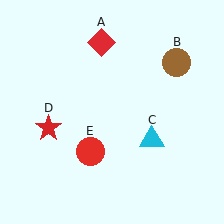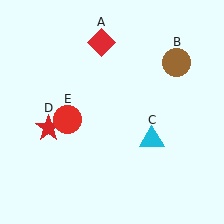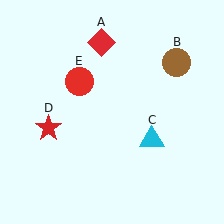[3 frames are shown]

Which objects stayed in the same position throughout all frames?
Red diamond (object A) and brown circle (object B) and cyan triangle (object C) and red star (object D) remained stationary.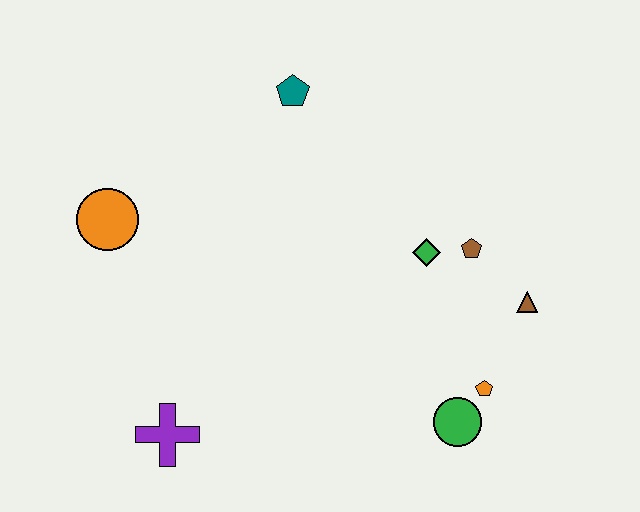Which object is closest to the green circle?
The orange pentagon is closest to the green circle.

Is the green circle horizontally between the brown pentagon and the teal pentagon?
Yes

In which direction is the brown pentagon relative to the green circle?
The brown pentagon is above the green circle.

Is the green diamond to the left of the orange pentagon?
Yes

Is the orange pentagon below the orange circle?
Yes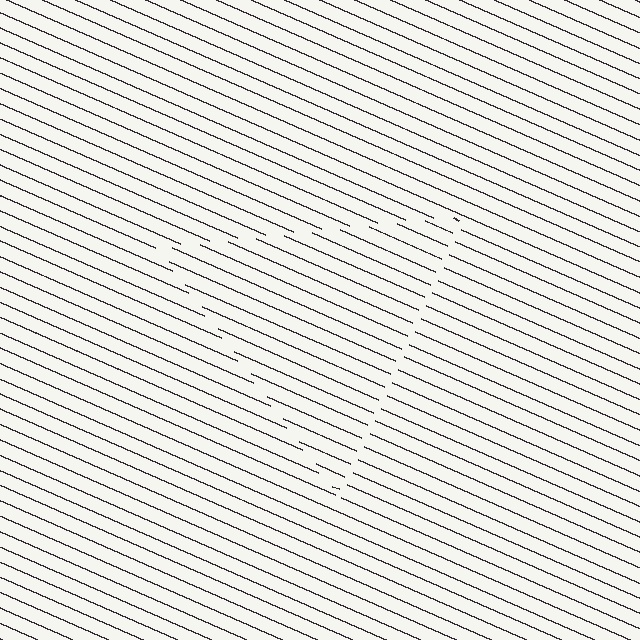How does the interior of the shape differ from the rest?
The interior of the shape contains the same grating, shifted by half a period — the contour is defined by the phase discontinuity where line-ends from the inner and outer gratings abut.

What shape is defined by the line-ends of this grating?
An illusory triangle. The interior of the shape contains the same grating, shifted by half a period — the contour is defined by the phase discontinuity where line-ends from the inner and outer gratings abut.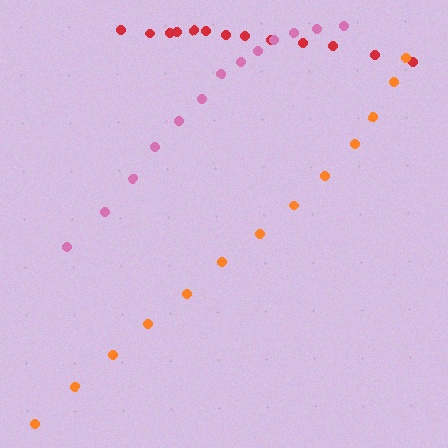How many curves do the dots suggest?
There are 3 distinct paths.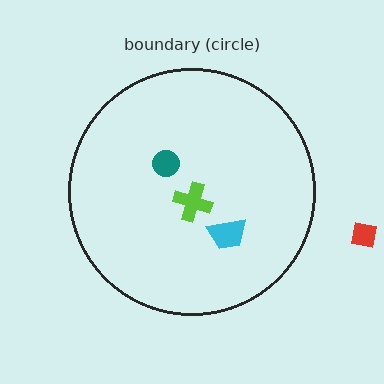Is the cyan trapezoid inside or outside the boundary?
Inside.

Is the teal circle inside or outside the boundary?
Inside.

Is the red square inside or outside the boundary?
Outside.